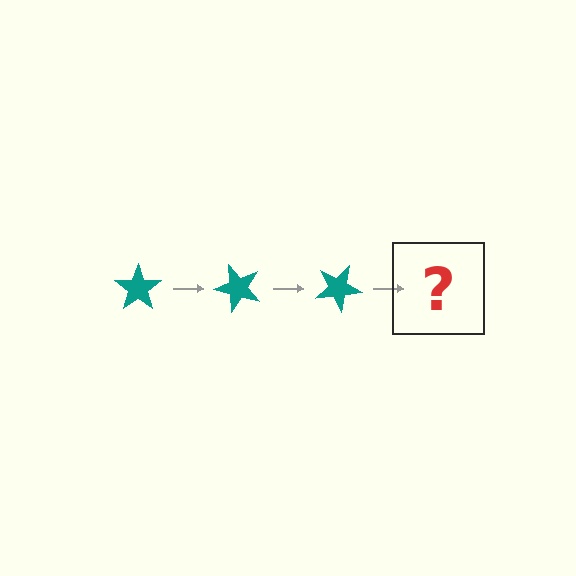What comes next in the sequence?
The next element should be a teal star rotated 150 degrees.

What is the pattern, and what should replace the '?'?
The pattern is that the star rotates 50 degrees each step. The '?' should be a teal star rotated 150 degrees.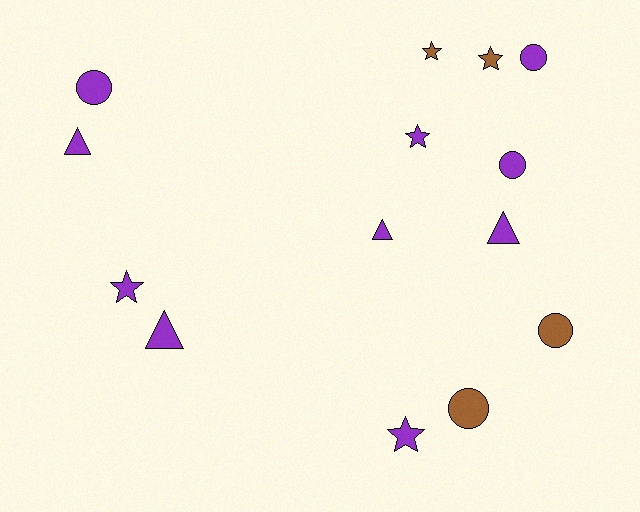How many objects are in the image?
There are 14 objects.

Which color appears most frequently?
Purple, with 10 objects.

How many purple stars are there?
There are 3 purple stars.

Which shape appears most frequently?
Star, with 5 objects.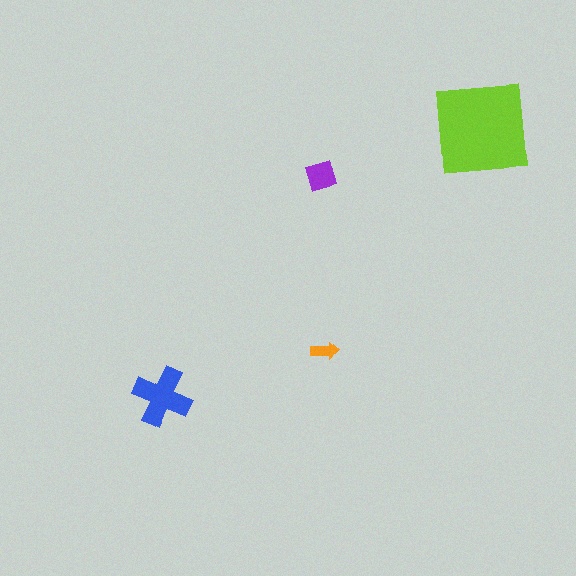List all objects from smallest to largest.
The orange arrow, the purple square, the blue cross, the lime square.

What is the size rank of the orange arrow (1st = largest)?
4th.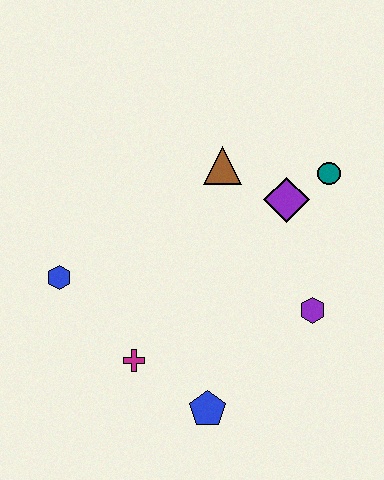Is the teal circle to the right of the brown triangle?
Yes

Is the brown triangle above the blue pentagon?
Yes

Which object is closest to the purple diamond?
The teal circle is closest to the purple diamond.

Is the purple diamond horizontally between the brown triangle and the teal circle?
Yes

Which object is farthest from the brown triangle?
The blue pentagon is farthest from the brown triangle.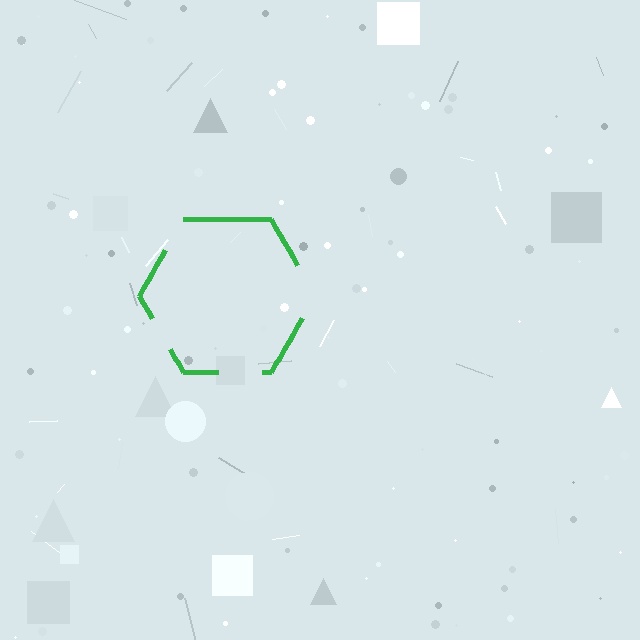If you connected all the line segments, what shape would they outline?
They would outline a hexagon.